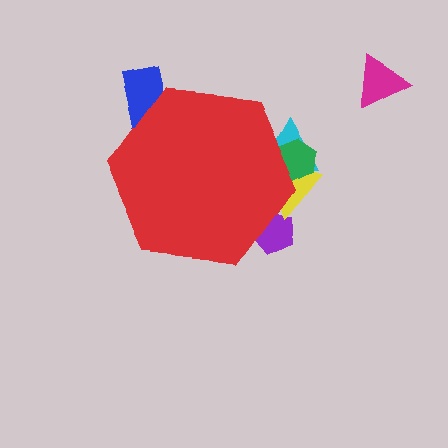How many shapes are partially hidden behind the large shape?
5 shapes are partially hidden.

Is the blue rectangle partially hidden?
Yes, the blue rectangle is partially hidden behind the red hexagon.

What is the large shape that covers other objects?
A red hexagon.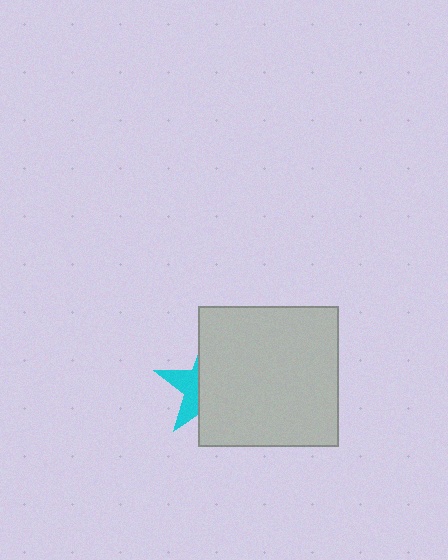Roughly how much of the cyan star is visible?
A small part of it is visible (roughly 36%).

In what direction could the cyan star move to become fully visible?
The cyan star could move left. That would shift it out from behind the light gray square entirely.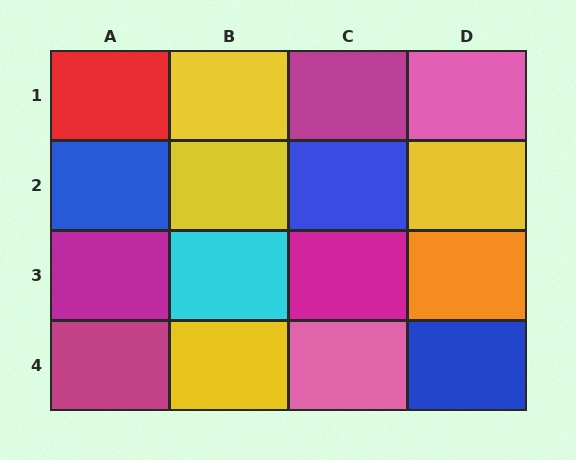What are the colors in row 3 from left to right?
Magenta, cyan, magenta, orange.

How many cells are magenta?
4 cells are magenta.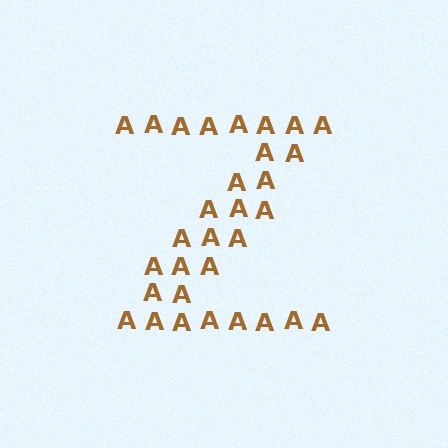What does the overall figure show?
The overall figure shows the letter Z.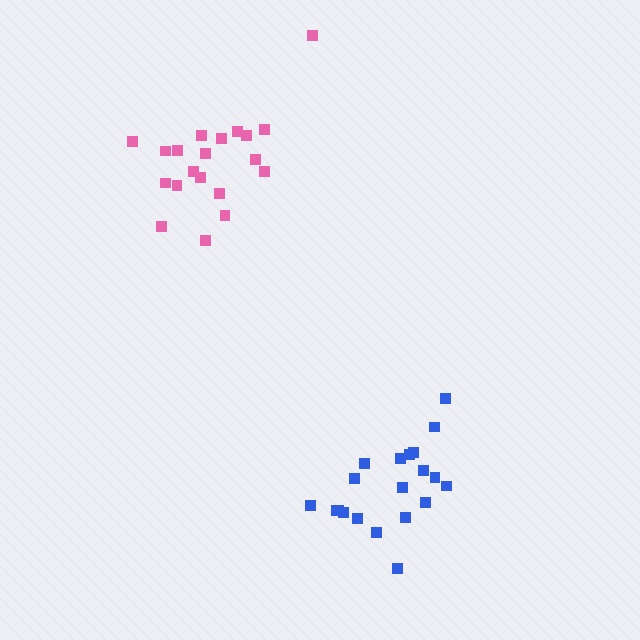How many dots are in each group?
Group 1: 20 dots, Group 2: 20 dots (40 total).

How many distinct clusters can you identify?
There are 2 distinct clusters.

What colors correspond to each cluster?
The clusters are colored: pink, blue.